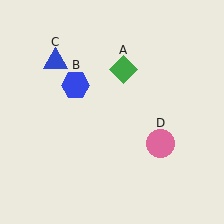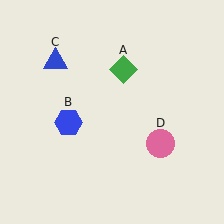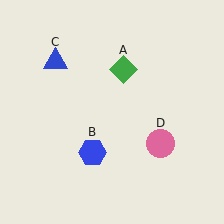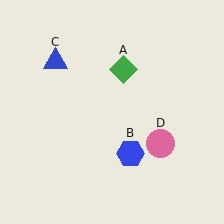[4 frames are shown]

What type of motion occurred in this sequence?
The blue hexagon (object B) rotated counterclockwise around the center of the scene.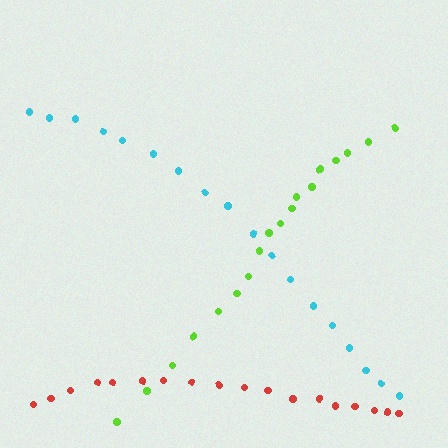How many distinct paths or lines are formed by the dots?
There are 3 distinct paths.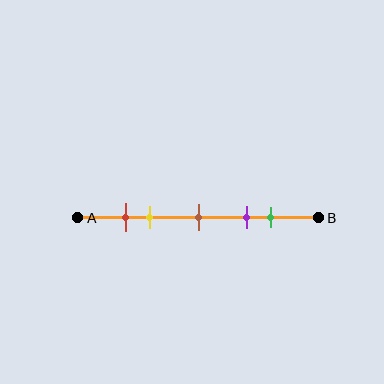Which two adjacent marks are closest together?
The red and yellow marks are the closest adjacent pair.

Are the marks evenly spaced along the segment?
No, the marks are not evenly spaced.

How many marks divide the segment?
There are 5 marks dividing the segment.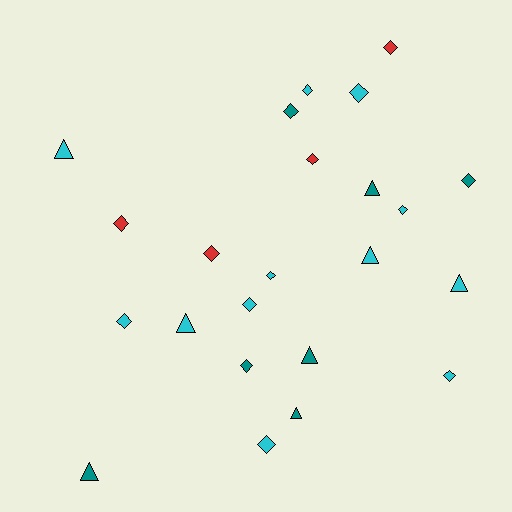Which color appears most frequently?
Cyan, with 12 objects.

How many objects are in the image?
There are 23 objects.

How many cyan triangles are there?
There are 4 cyan triangles.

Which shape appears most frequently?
Diamond, with 15 objects.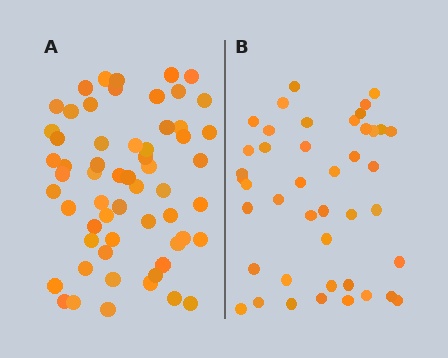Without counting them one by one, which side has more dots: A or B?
Region A (the left region) has more dots.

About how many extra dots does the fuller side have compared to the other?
Region A has approximately 15 more dots than region B.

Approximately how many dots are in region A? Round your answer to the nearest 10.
About 60 dots. (The exact count is 59, which rounds to 60.)